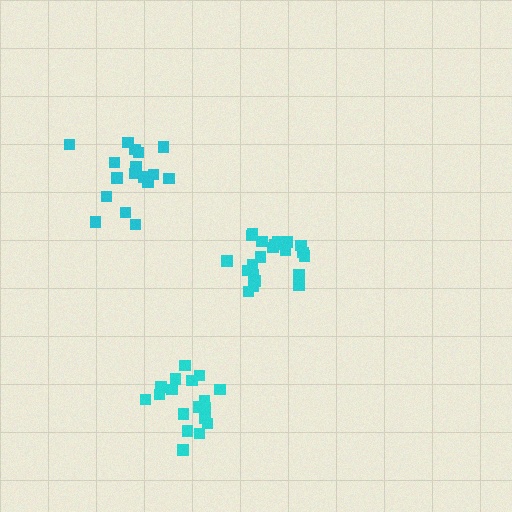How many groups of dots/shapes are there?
There are 3 groups.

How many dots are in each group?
Group 1: 18 dots, Group 2: 18 dots, Group 3: 21 dots (57 total).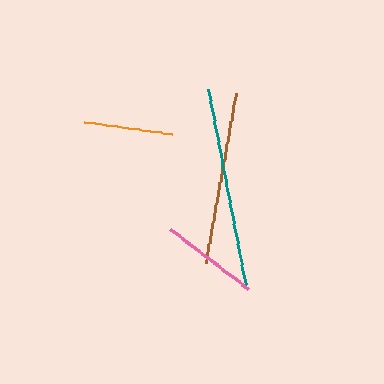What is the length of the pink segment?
The pink segment is approximately 99 pixels long.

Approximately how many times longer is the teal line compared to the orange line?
The teal line is approximately 2.2 times the length of the orange line.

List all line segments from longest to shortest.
From longest to shortest: teal, brown, pink, orange.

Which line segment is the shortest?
The orange line is the shortest at approximately 89 pixels.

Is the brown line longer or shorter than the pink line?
The brown line is longer than the pink line.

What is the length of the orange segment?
The orange segment is approximately 89 pixels long.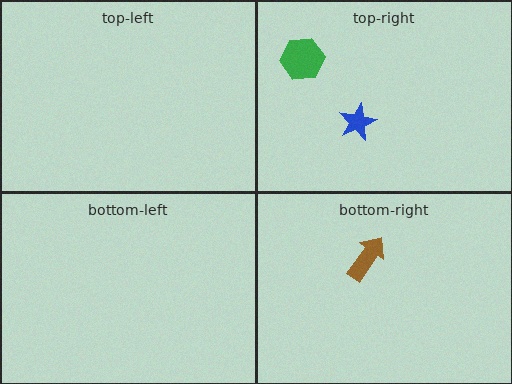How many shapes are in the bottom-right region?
1.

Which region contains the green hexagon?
The top-right region.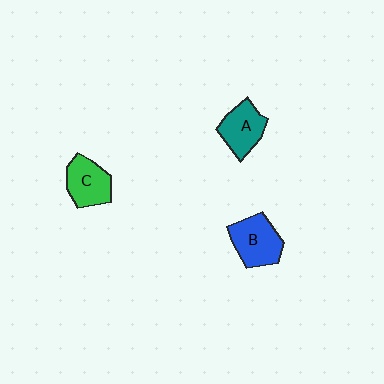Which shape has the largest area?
Shape B (blue).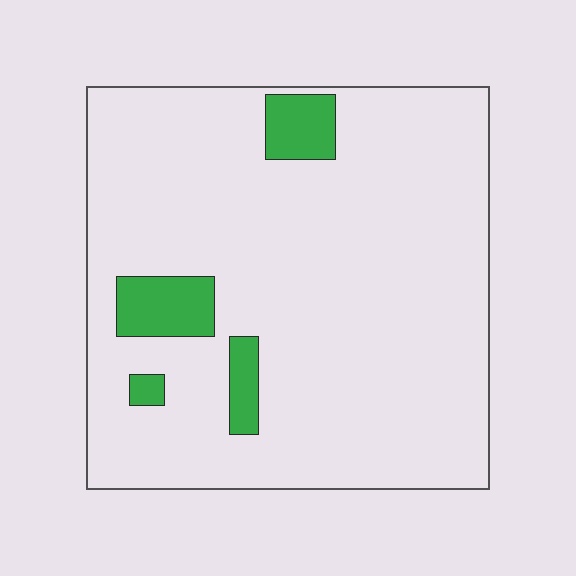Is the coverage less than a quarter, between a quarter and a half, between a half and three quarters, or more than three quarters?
Less than a quarter.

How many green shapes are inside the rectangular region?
4.